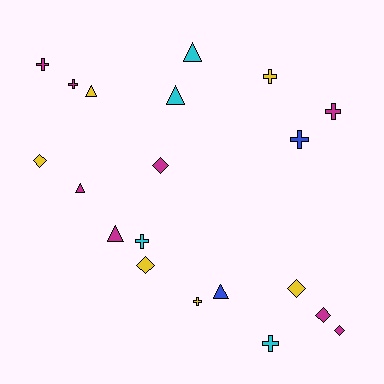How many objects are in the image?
There are 20 objects.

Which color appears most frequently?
Magenta, with 8 objects.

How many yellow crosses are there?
There are 2 yellow crosses.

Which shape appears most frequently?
Cross, with 8 objects.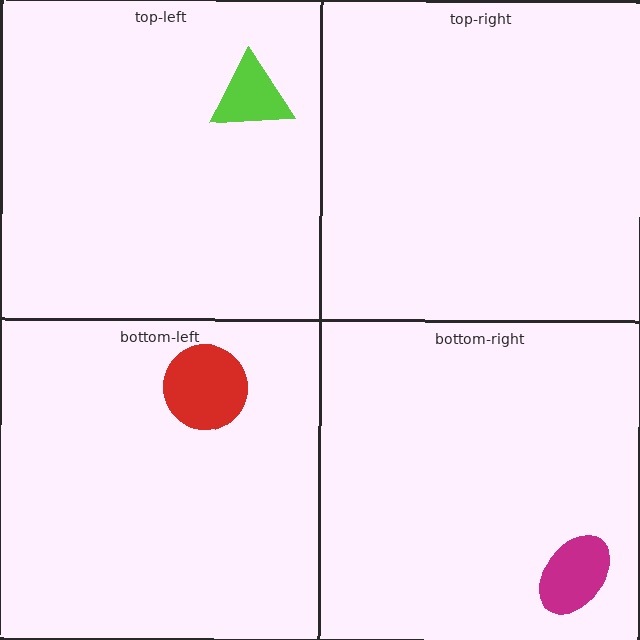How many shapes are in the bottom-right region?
1.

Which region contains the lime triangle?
The top-left region.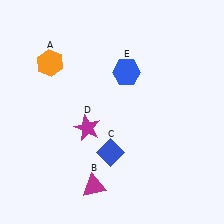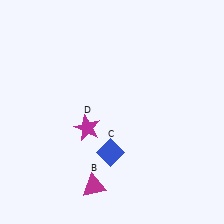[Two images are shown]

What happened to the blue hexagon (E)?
The blue hexagon (E) was removed in Image 2. It was in the top-right area of Image 1.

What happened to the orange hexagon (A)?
The orange hexagon (A) was removed in Image 2. It was in the top-left area of Image 1.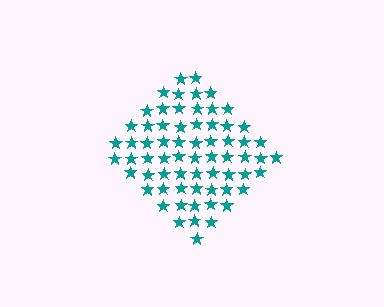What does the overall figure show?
The overall figure shows a diamond.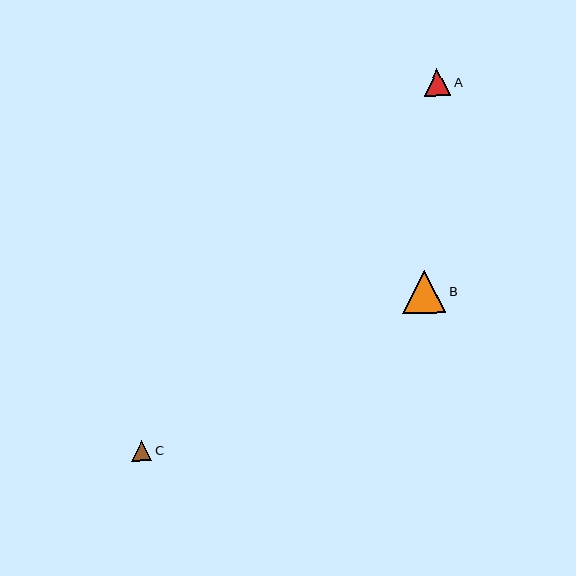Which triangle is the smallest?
Triangle C is the smallest with a size of approximately 20 pixels.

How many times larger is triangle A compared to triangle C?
Triangle A is approximately 1.3 times the size of triangle C.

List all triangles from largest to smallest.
From largest to smallest: B, A, C.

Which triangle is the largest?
Triangle B is the largest with a size of approximately 43 pixels.